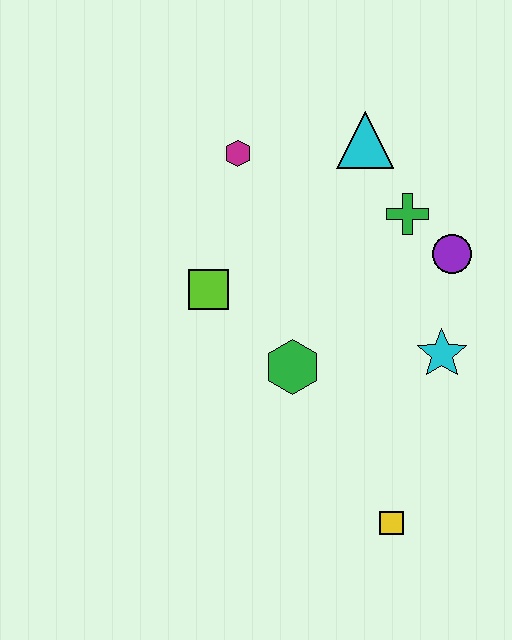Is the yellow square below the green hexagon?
Yes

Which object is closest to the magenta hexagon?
The cyan triangle is closest to the magenta hexagon.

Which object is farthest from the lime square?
The yellow square is farthest from the lime square.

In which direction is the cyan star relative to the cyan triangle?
The cyan star is below the cyan triangle.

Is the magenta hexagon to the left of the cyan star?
Yes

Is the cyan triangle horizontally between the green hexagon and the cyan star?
Yes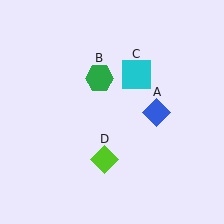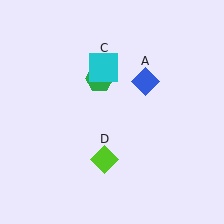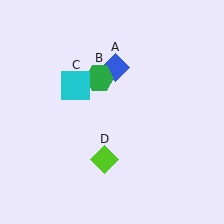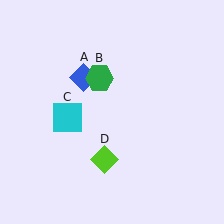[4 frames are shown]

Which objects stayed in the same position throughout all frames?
Green hexagon (object B) and lime diamond (object D) remained stationary.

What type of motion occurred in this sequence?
The blue diamond (object A), cyan square (object C) rotated counterclockwise around the center of the scene.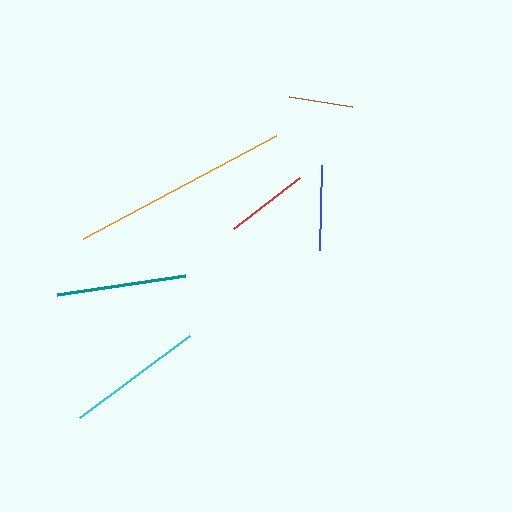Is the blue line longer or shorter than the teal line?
The teal line is longer than the blue line.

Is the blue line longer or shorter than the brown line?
The blue line is longer than the brown line.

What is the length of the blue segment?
The blue segment is approximately 85 pixels long.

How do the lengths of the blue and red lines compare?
The blue and red lines are approximately the same length.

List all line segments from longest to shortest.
From longest to shortest: orange, cyan, teal, blue, red, brown.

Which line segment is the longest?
The orange line is the longest at approximately 219 pixels.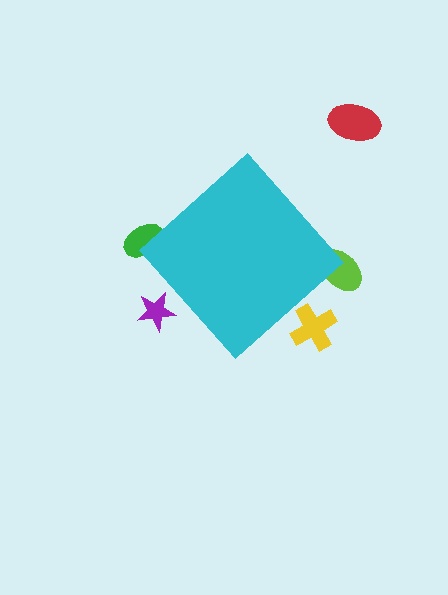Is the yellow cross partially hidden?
Yes, the yellow cross is partially hidden behind the cyan diamond.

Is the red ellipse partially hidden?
No, the red ellipse is fully visible.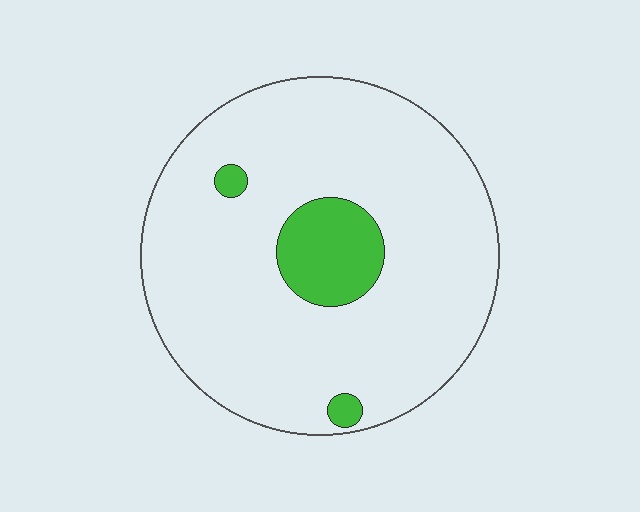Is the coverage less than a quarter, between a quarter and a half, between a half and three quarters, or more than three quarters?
Less than a quarter.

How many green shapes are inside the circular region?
3.